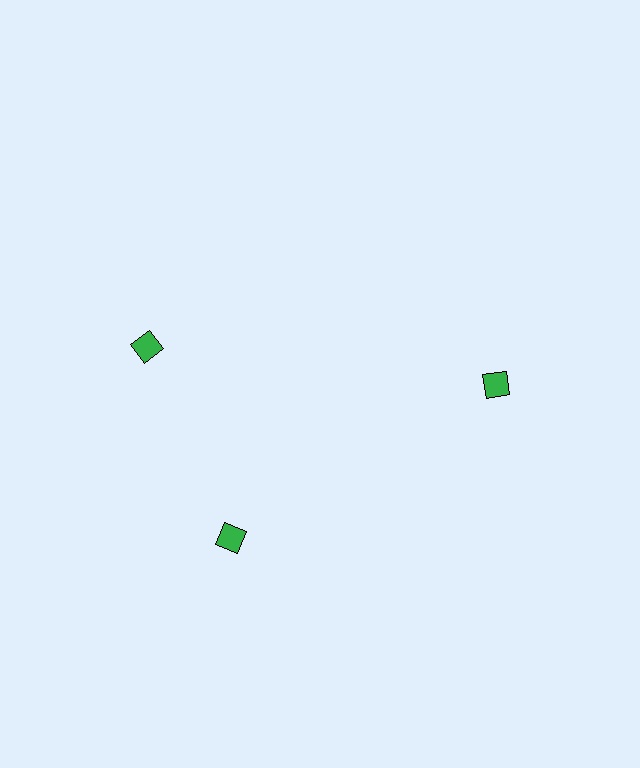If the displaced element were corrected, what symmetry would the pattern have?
It would have 3-fold rotational symmetry — the pattern would map onto itself every 120 degrees.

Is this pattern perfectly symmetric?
No. The 3 green diamonds are arranged in a ring, but one element near the 11 o'clock position is rotated out of alignment along the ring, breaking the 3-fold rotational symmetry.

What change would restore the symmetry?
The symmetry would be restored by rotating it back into even spacing with its neighbors so that all 3 diamonds sit at equal angles and equal distance from the center.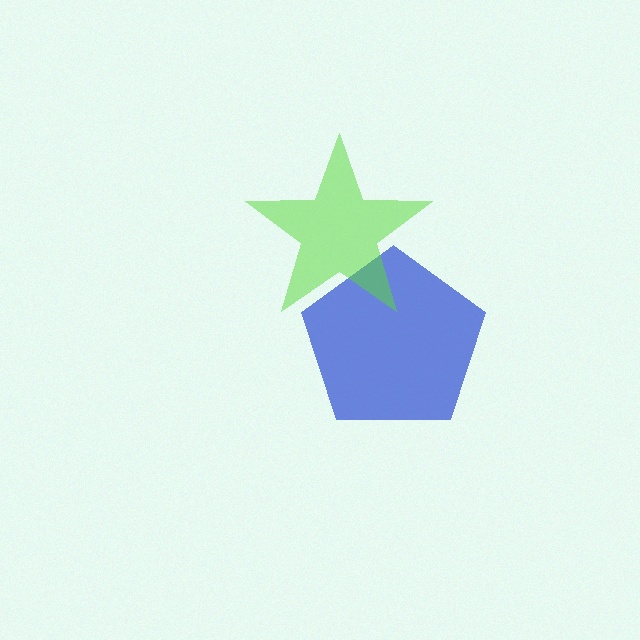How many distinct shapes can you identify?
There are 2 distinct shapes: a blue pentagon, a lime star.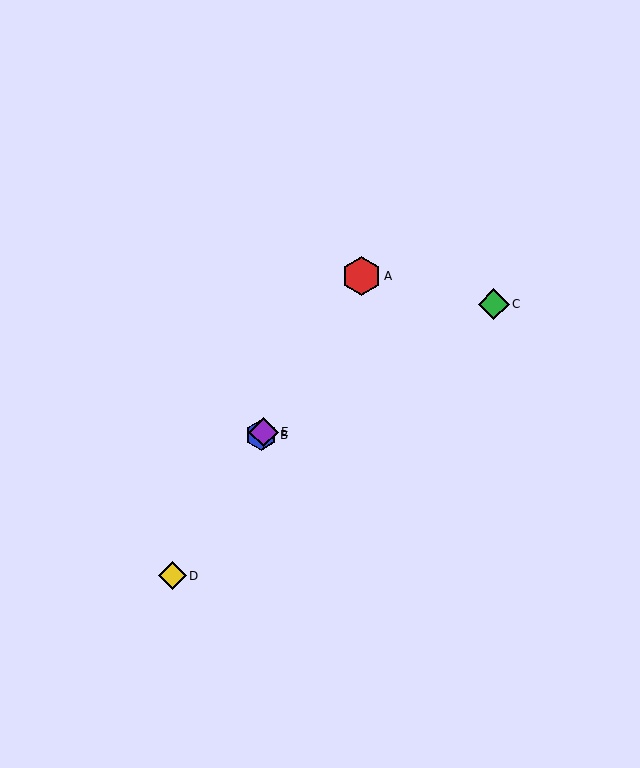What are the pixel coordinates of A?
Object A is at (361, 276).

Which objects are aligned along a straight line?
Objects A, B, D, E are aligned along a straight line.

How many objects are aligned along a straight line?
4 objects (A, B, D, E) are aligned along a straight line.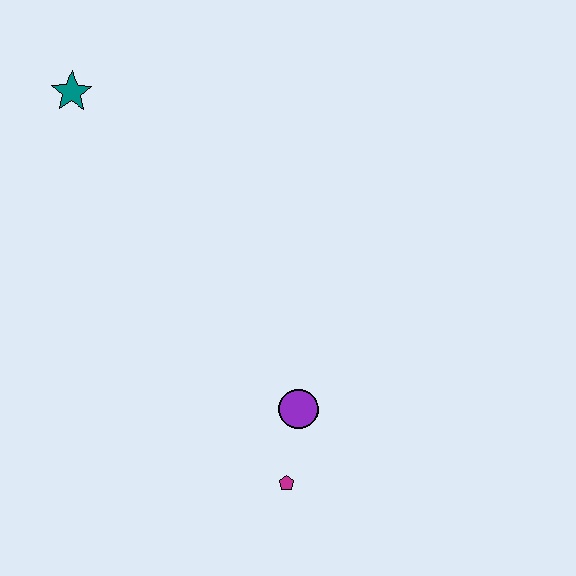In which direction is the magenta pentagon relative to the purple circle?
The magenta pentagon is below the purple circle.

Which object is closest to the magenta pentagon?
The purple circle is closest to the magenta pentagon.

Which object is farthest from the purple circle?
The teal star is farthest from the purple circle.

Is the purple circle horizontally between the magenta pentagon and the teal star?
No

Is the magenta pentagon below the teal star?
Yes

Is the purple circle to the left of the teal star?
No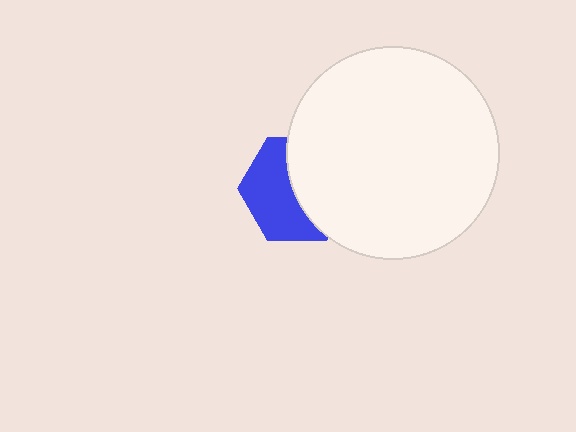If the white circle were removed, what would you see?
You would see the complete blue hexagon.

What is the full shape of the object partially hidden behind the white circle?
The partially hidden object is a blue hexagon.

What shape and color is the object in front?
The object in front is a white circle.